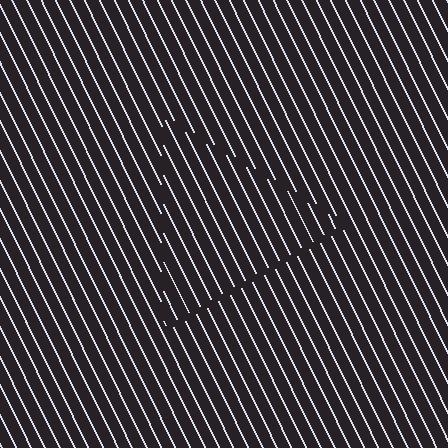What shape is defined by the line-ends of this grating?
An illusory triangle. The interior of the shape contains the same grating, shifted by half a period — the contour is defined by the phase discontinuity where line-ends from the inner and outer gratings abut.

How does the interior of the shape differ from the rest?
The interior of the shape contains the same grating, shifted by half a period — the contour is defined by the phase discontinuity where line-ends from the inner and outer gratings abut.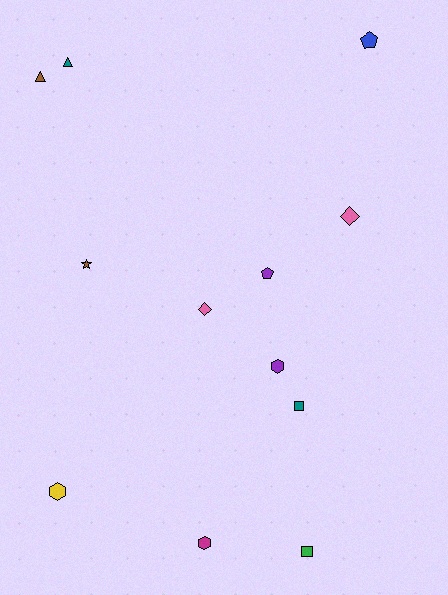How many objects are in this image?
There are 12 objects.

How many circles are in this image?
There are no circles.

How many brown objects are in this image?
There are 2 brown objects.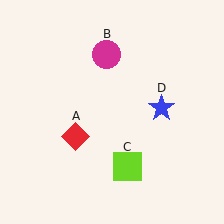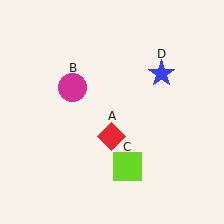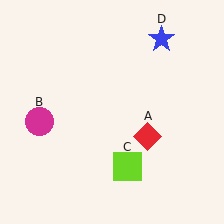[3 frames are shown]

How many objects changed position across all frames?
3 objects changed position: red diamond (object A), magenta circle (object B), blue star (object D).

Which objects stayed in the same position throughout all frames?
Lime square (object C) remained stationary.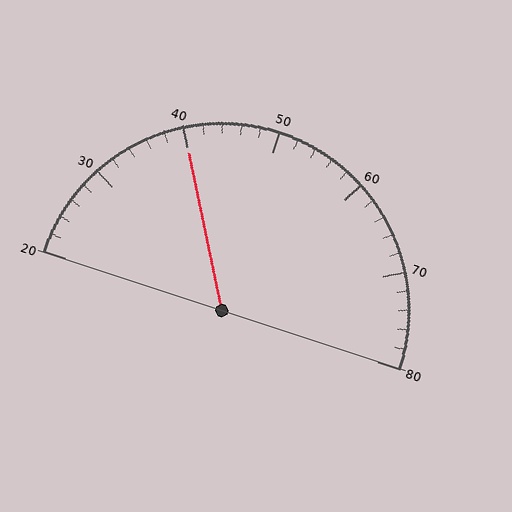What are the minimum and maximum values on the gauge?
The gauge ranges from 20 to 80.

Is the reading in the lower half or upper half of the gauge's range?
The reading is in the lower half of the range (20 to 80).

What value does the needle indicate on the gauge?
The needle indicates approximately 40.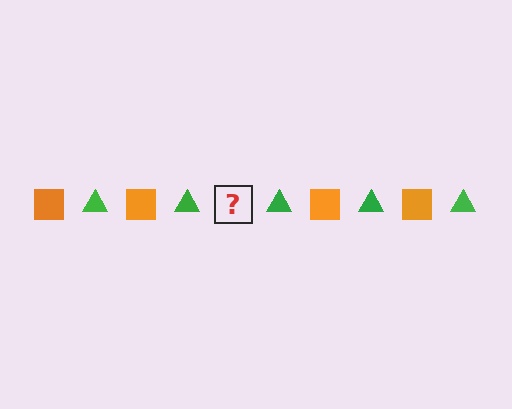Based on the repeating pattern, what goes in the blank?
The blank should be an orange square.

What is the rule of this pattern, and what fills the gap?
The rule is that the pattern alternates between orange square and green triangle. The gap should be filled with an orange square.